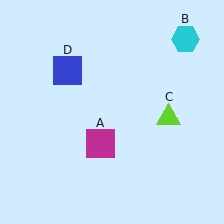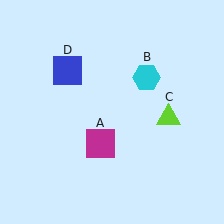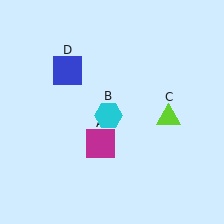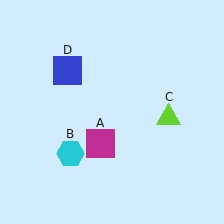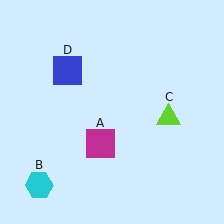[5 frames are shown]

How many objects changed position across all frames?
1 object changed position: cyan hexagon (object B).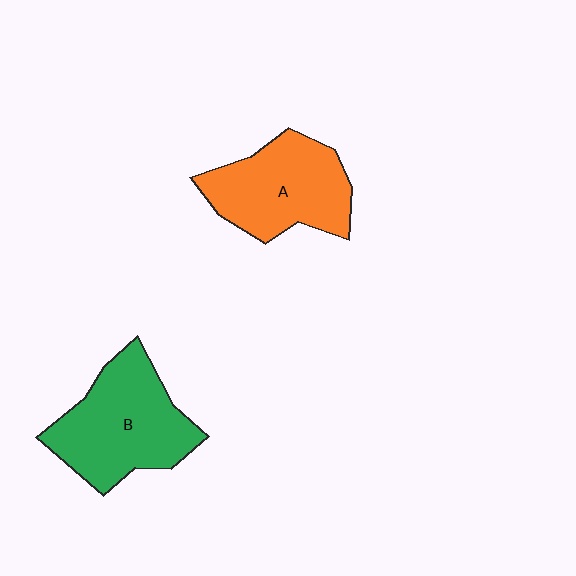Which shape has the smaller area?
Shape A (orange).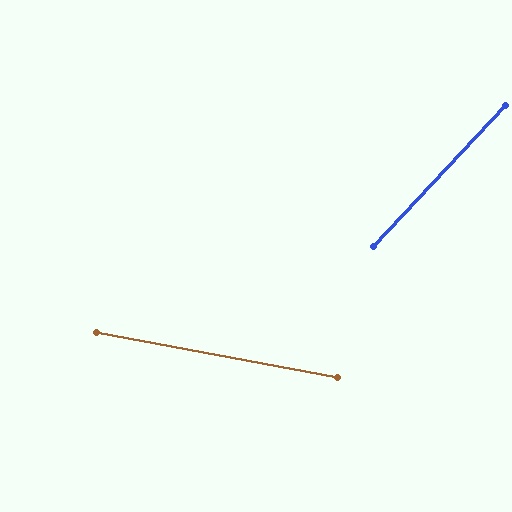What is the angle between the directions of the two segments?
Approximately 58 degrees.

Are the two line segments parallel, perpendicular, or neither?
Neither parallel nor perpendicular — they differ by about 58°.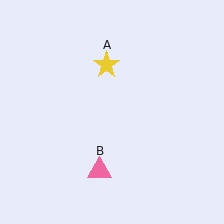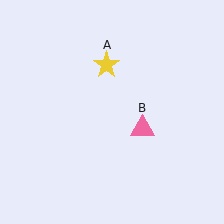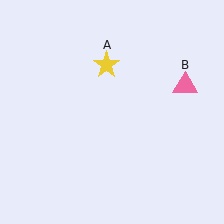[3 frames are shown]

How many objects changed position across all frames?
1 object changed position: pink triangle (object B).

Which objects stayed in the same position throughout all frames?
Yellow star (object A) remained stationary.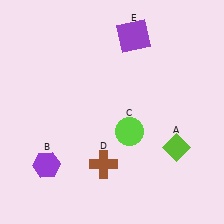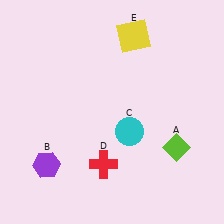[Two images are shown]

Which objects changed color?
C changed from lime to cyan. D changed from brown to red. E changed from purple to yellow.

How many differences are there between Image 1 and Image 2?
There are 3 differences between the two images.